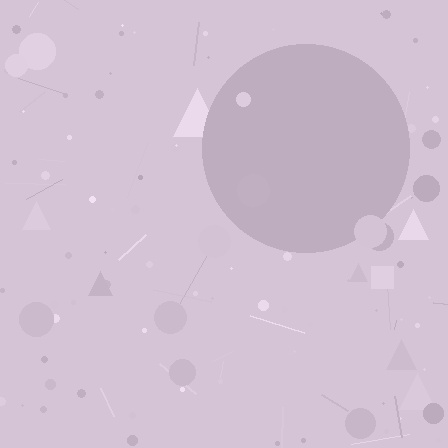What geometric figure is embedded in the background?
A circle is embedded in the background.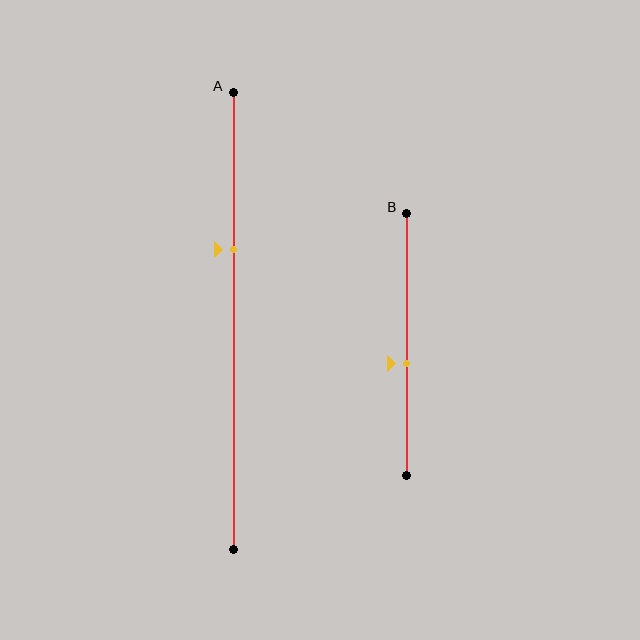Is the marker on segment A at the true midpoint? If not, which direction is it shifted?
No, the marker on segment A is shifted upward by about 16% of the segment length.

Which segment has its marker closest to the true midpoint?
Segment B has its marker closest to the true midpoint.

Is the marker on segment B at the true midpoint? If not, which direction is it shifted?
No, the marker on segment B is shifted downward by about 7% of the segment length.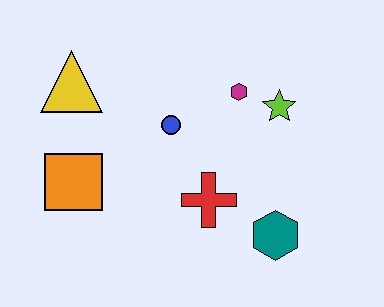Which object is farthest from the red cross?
The yellow triangle is farthest from the red cross.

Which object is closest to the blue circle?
The magenta hexagon is closest to the blue circle.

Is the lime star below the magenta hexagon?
Yes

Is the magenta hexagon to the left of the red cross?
No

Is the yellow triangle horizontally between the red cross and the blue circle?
No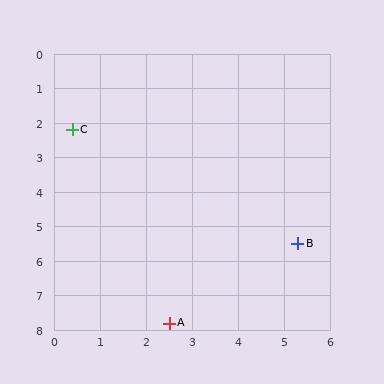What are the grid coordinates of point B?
Point B is at approximately (5.3, 5.5).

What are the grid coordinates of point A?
Point A is at approximately (2.5, 7.8).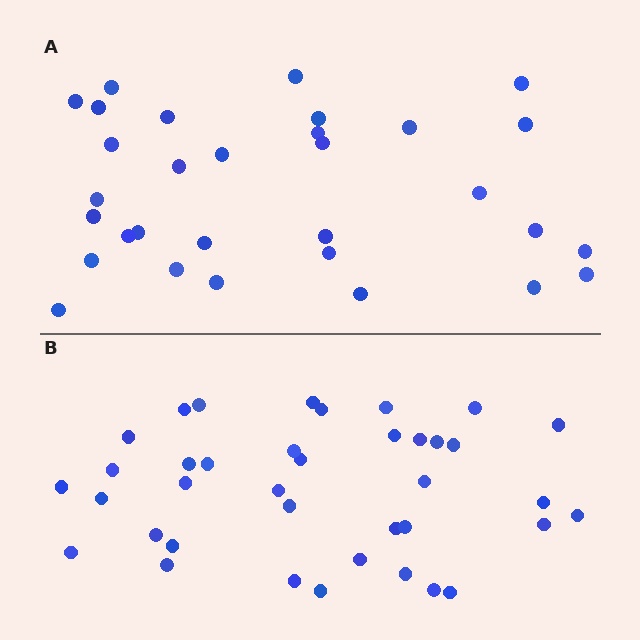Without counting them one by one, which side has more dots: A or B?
Region B (the bottom region) has more dots.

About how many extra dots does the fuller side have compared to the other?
Region B has roughly 8 or so more dots than region A.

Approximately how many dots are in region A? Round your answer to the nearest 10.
About 30 dots. (The exact count is 31, which rounds to 30.)